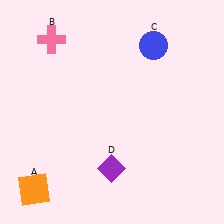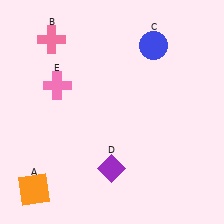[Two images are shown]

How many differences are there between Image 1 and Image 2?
There is 1 difference between the two images.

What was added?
A pink cross (E) was added in Image 2.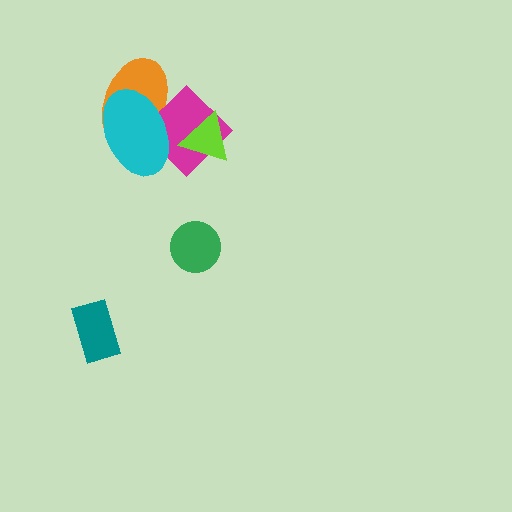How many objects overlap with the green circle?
0 objects overlap with the green circle.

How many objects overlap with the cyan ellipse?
2 objects overlap with the cyan ellipse.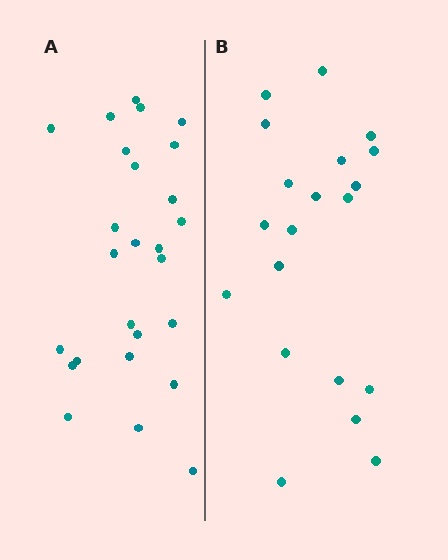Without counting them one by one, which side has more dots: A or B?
Region A (the left region) has more dots.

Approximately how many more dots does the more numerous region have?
Region A has about 6 more dots than region B.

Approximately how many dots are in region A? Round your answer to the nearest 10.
About 30 dots. (The exact count is 26, which rounds to 30.)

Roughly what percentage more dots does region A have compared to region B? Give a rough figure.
About 30% more.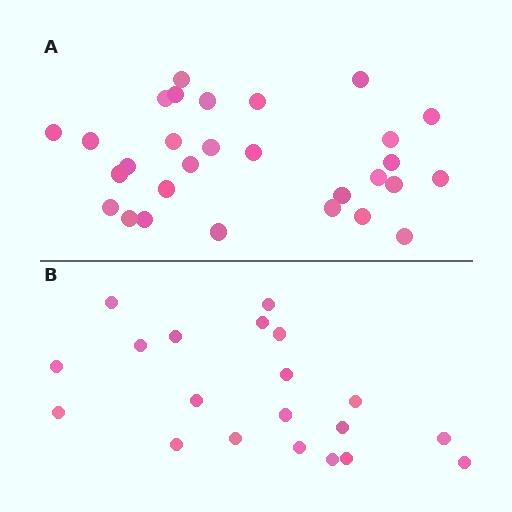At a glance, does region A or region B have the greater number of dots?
Region A (the top region) has more dots.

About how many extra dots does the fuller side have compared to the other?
Region A has roughly 8 or so more dots than region B.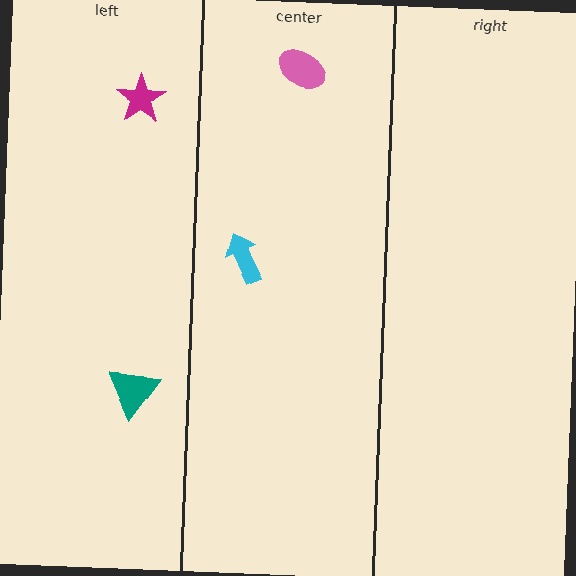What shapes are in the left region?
The teal triangle, the magenta star.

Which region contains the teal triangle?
The left region.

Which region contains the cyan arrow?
The center region.